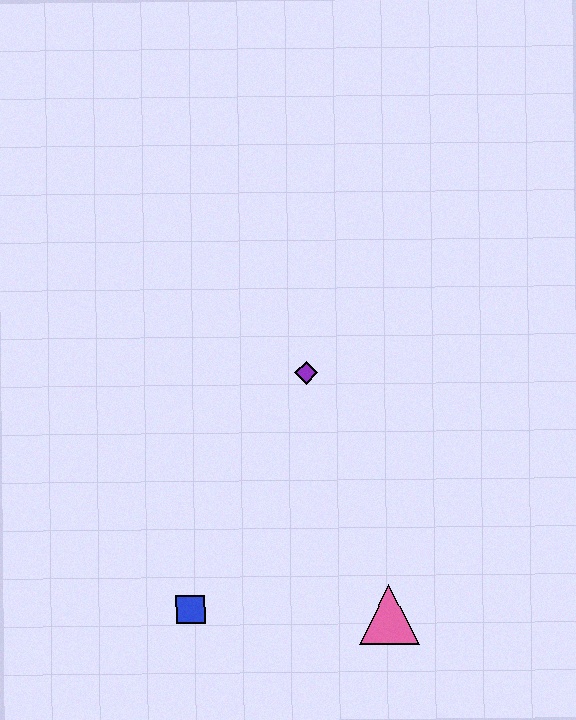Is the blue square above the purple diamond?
No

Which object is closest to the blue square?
The pink triangle is closest to the blue square.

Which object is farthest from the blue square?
The purple diamond is farthest from the blue square.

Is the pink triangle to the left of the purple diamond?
No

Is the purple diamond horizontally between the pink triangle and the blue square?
Yes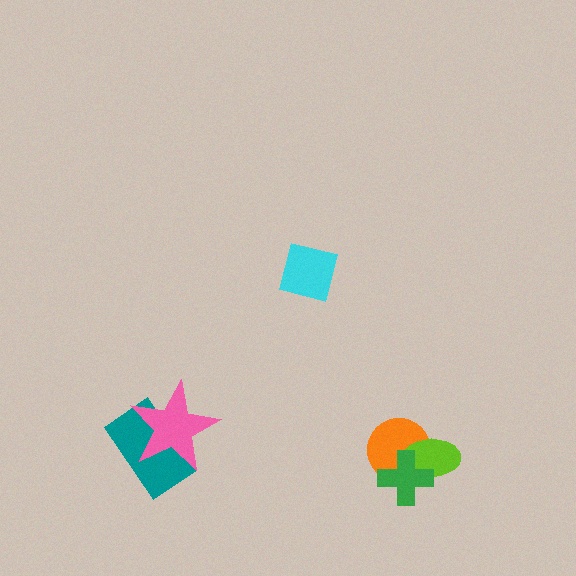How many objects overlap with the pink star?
1 object overlaps with the pink star.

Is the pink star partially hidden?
No, no other shape covers it.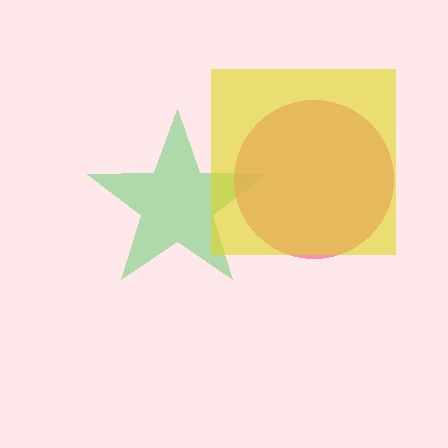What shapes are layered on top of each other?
The layered shapes are: a green star, a pink circle, a yellow square.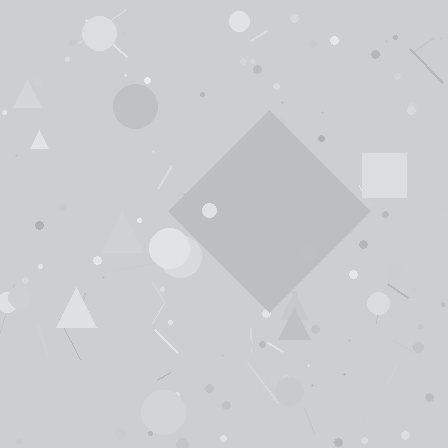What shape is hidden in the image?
A diamond is hidden in the image.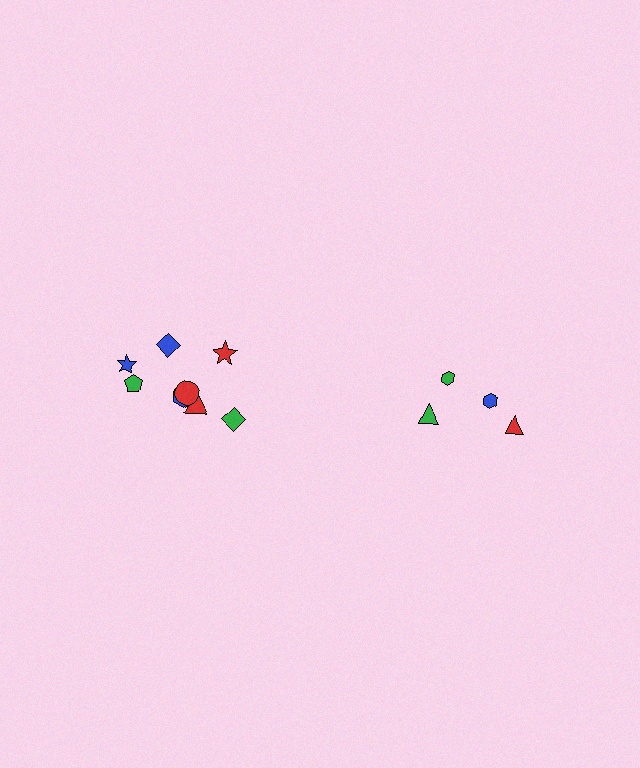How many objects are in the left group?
There are 8 objects.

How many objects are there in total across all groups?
There are 12 objects.